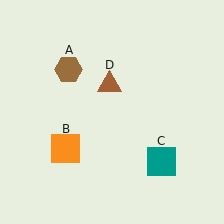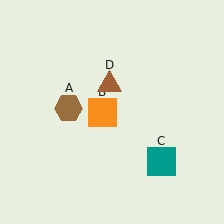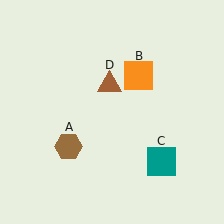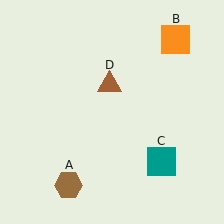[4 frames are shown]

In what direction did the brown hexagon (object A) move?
The brown hexagon (object A) moved down.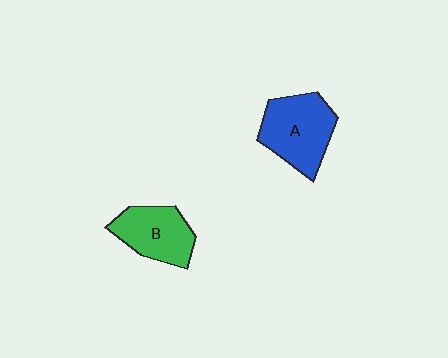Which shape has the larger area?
Shape A (blue).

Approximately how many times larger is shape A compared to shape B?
Approximately 1.2 times.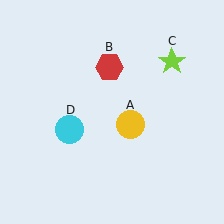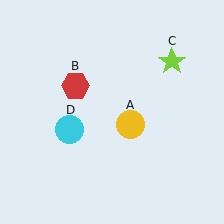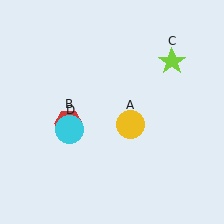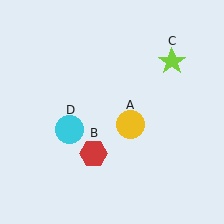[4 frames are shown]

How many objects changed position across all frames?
1 object changed position: red hexagon (object B).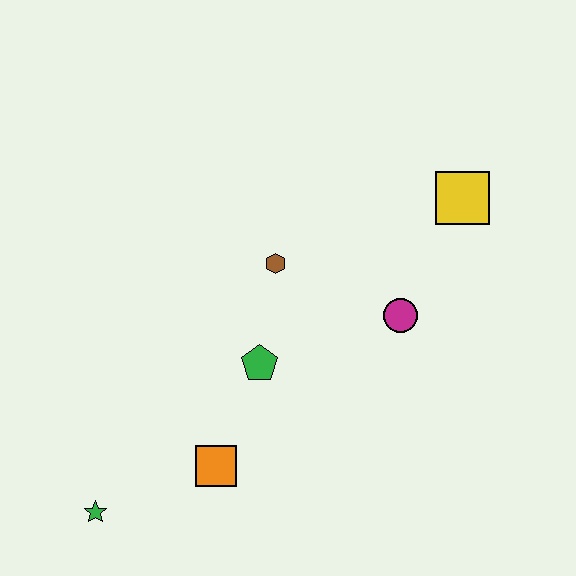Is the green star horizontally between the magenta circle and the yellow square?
No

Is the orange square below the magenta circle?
Yes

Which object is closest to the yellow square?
The magenta circle is closest to the yellow square.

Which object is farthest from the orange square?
The yellow square is farthest from the orange square.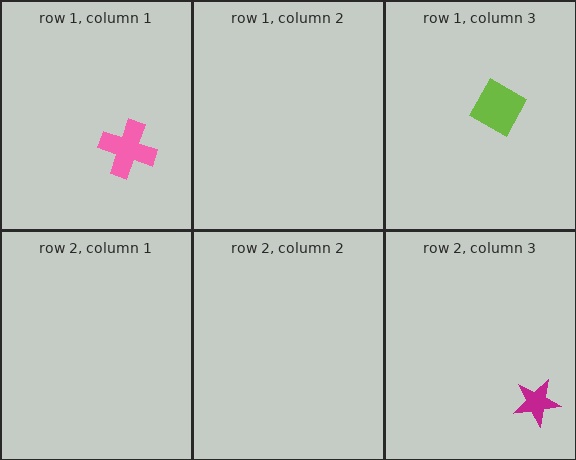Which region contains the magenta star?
The row 2, column 3 region.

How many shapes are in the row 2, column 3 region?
1.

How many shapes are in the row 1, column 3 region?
1.